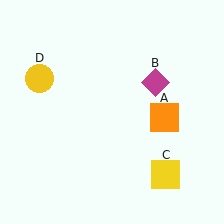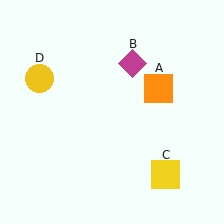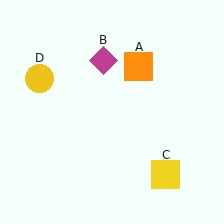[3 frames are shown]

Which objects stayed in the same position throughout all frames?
Yellow square (object C) and yellow circle (object D) remained stationary.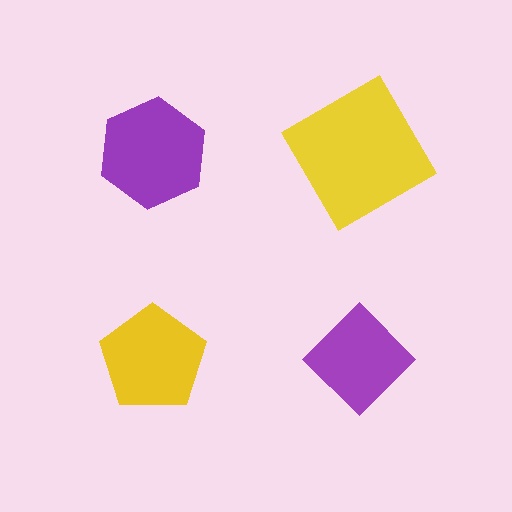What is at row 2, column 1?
A yellow pentagon.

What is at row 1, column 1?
A purple hexagon.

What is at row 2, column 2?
A purple diamond.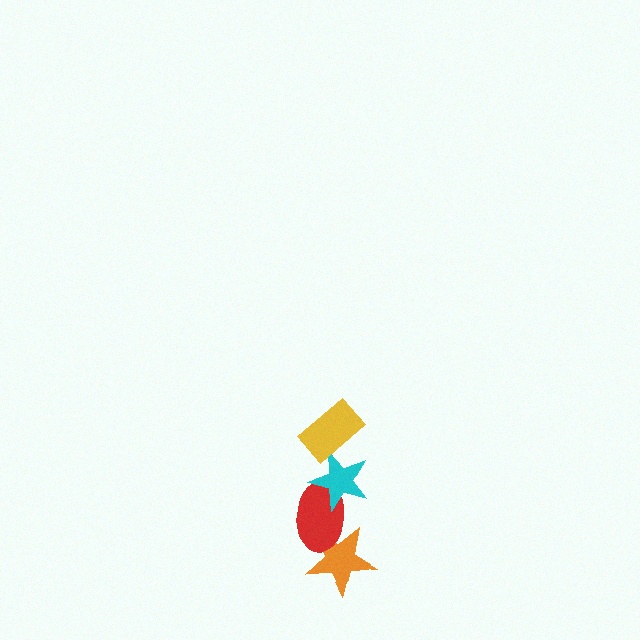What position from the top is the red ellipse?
The red ellipse is 3rd from the top.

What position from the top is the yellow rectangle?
The yellow rectangle is 1st from the top.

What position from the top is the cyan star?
The cyan star is 2nd from the top.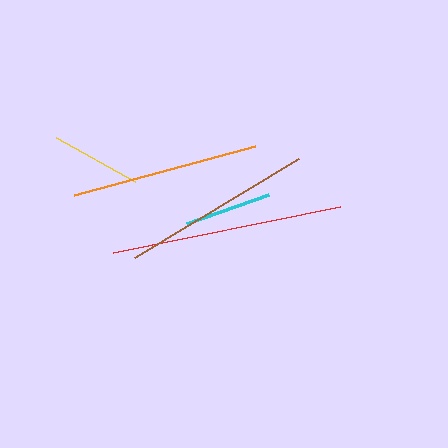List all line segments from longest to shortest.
From longest to shortest: red, brown, orange, yellow, cyan.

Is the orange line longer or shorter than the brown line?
The brown line is longer than the orange line.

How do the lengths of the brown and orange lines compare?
The brown and orange lines are approximately the same length.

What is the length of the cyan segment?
The cyan segment is approximately 88 pixels long.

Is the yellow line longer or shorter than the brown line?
The brown line is longer than the yellow line.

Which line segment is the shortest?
The cyan line is the shortest at approximately 88 pixels.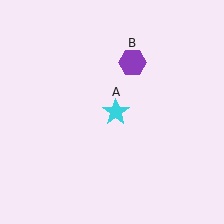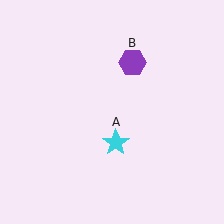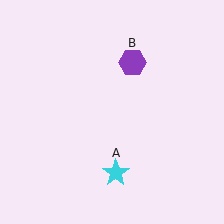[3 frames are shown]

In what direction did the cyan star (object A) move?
The cyan star (object A) moved down.